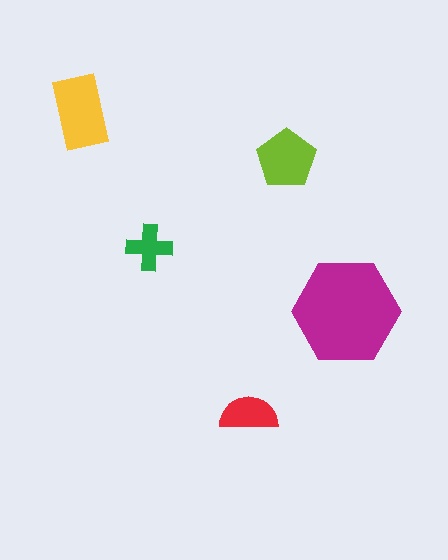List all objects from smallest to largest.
The green cross, the red semicircle, the lime pentagon, the yellow rectangle, the magenta hexagon.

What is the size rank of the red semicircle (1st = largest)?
4th.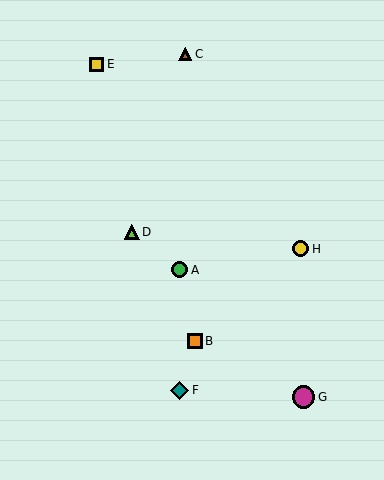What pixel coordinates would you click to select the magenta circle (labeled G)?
Click at (303, 397) to select the magenta circle G.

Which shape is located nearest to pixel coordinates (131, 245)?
The lime triangle (labeled D) at (132, 232) is nearest to that location.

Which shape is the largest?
The magenta circle (labeled G) is the largest.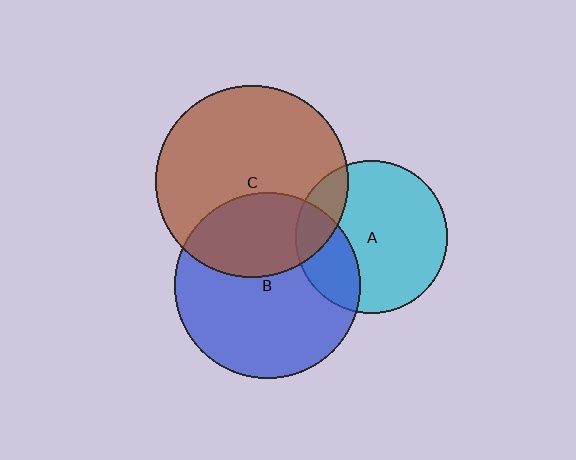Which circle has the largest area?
Circle C (brown).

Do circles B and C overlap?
Yes.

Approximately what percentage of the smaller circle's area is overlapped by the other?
Approximately 35%.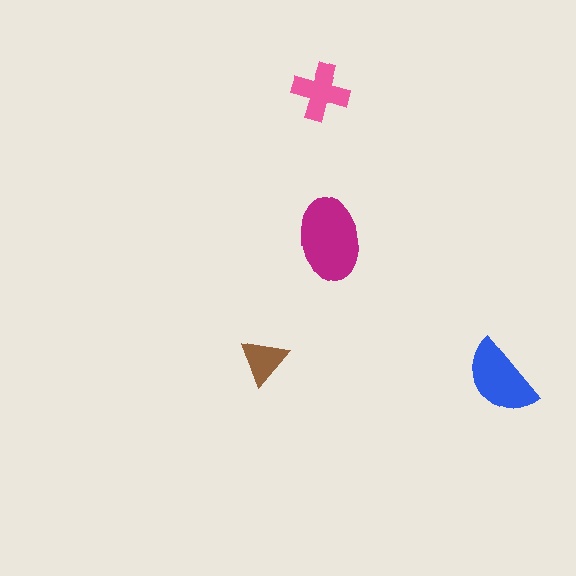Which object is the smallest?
The brown triangle.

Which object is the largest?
The magenta ellipse.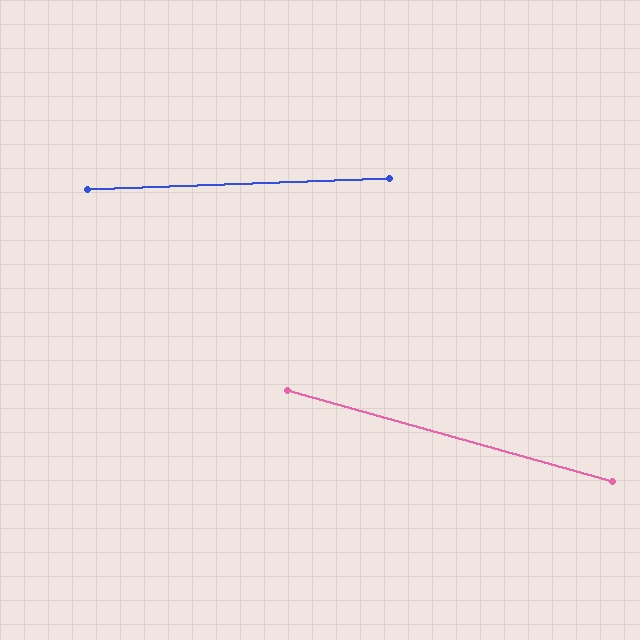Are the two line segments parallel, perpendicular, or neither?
Neither parallel nor perpendicular — they differ by about 18°.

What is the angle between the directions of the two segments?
Approximately 18 degrees.